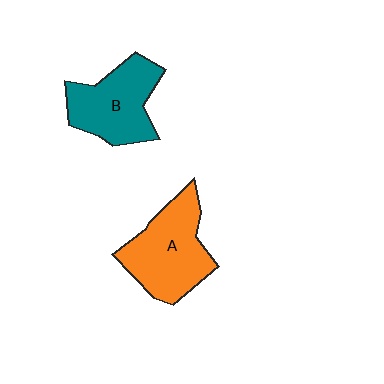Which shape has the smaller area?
Shape B (teal).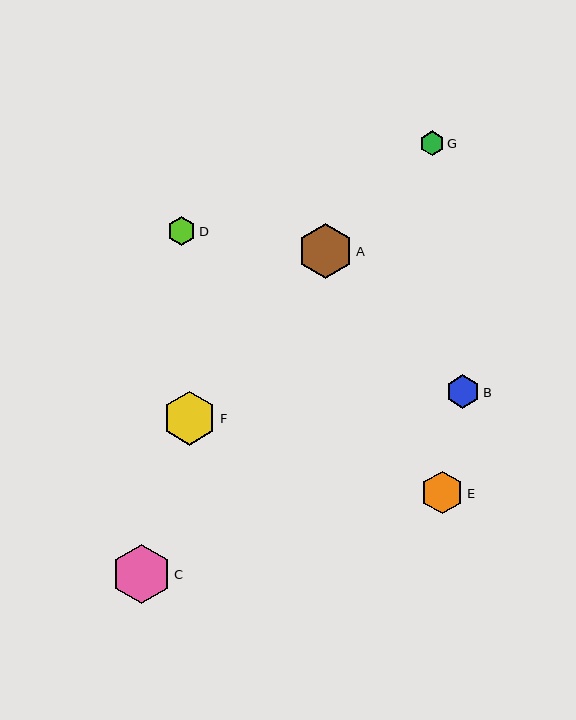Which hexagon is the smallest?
Hexagon G is the smallest with a size of approximately 24 pixels.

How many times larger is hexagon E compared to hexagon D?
Hexagon E is approximately 1.5 times the size of hexagon D.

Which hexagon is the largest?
Hexagon C is the largest with a size of approximately 59 pixels.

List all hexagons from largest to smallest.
From largest to smallest: C, A, F, E, B, D, G.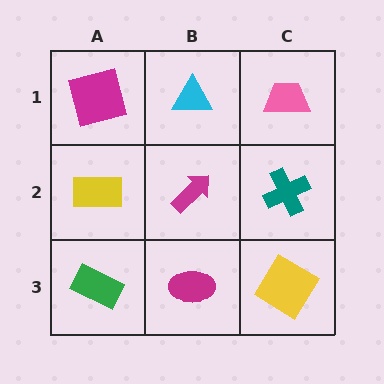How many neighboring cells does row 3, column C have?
2.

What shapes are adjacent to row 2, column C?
A pink trapezoid (row 1, column C), a yellow diamond (row 3, column C), a magenta arrow (row 2, column B).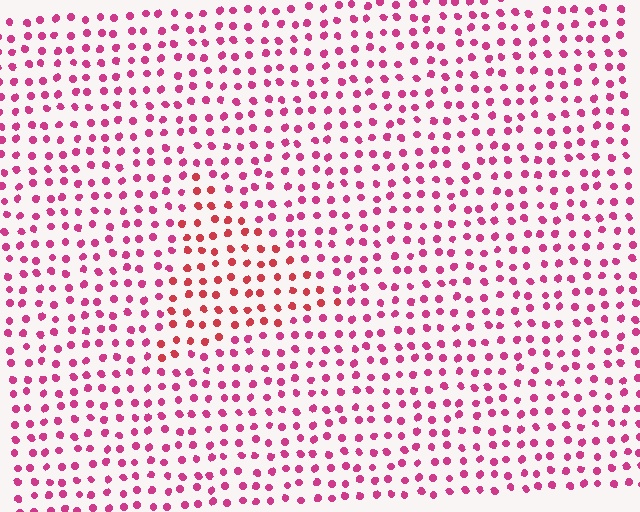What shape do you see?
I see a triangle.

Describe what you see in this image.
The image is filled with small magenta elements in a uniform arrangement. A triangle-shaped region is visible where the elements are tinted to a slightly different hue, forming a subtle color boundary.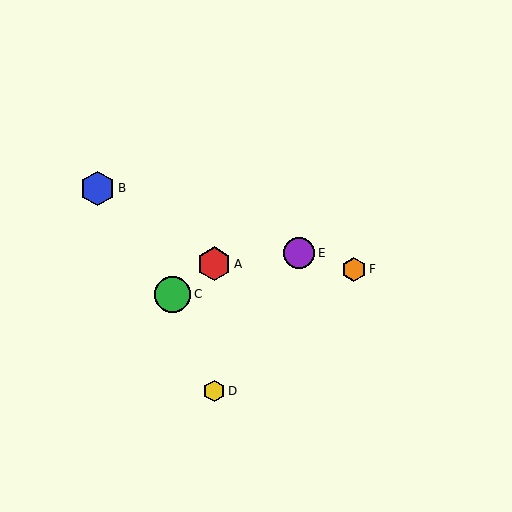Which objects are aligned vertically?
Objects A, D are aligned vertically.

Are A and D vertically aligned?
Yes, both are at x≈214.